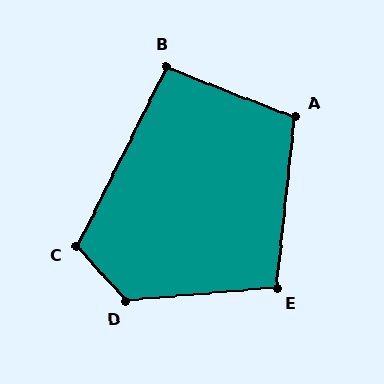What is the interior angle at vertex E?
Approximately 101 degrees (obtuse).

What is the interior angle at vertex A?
Approximately 105 degrees (obtuse).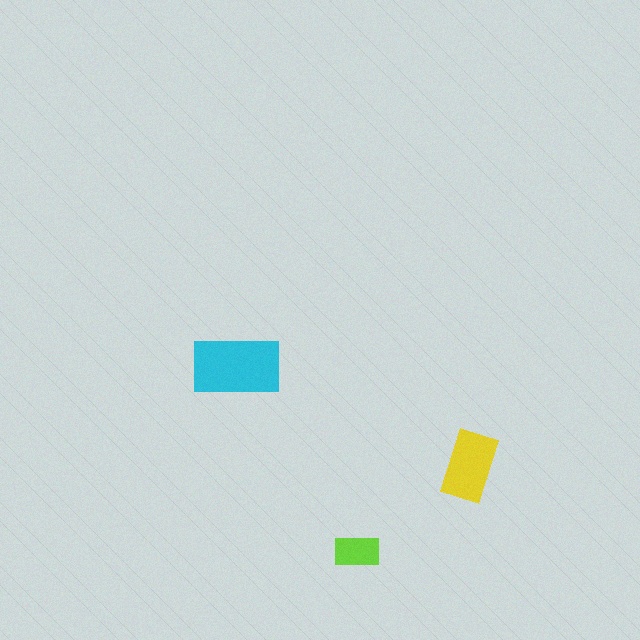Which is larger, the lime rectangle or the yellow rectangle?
The yellow one.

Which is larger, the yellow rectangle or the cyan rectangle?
The cyan one.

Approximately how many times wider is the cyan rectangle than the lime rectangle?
About 2 times wider.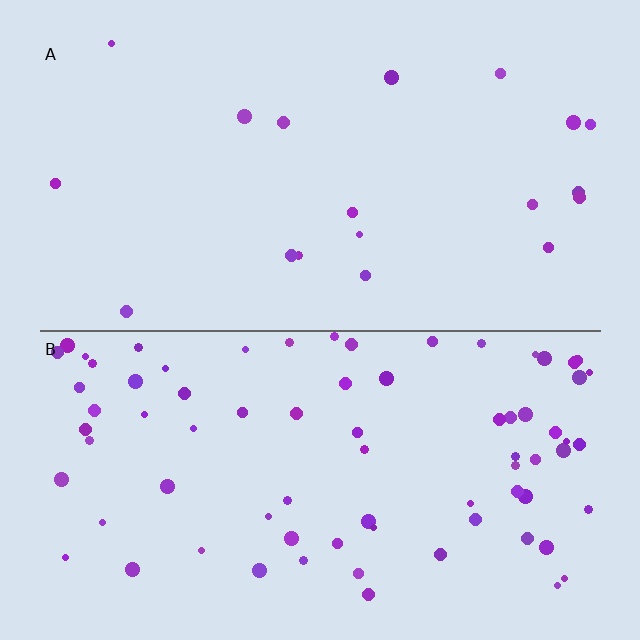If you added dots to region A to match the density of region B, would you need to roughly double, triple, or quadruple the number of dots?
Approximately quadruple.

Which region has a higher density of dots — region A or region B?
B (the bottom).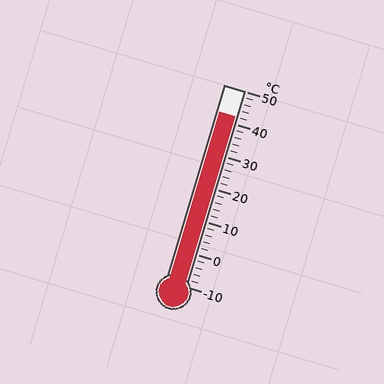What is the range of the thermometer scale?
The thermometer scale ranges from -10°C to 50°C.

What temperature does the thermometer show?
The thermometer shows approximately 42°C.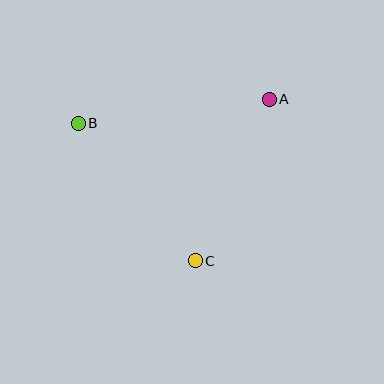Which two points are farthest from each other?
Points A and B are farthest from each other.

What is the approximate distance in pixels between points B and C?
The distance between B and C is approximately 180 pixels.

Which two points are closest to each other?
Points A and C are closest to each other.